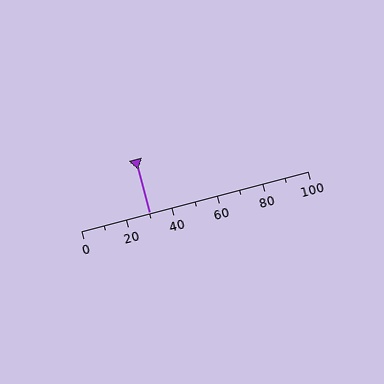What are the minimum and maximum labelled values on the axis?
The axis runs from 0 to 100.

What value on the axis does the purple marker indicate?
The marker indicates approximately 30.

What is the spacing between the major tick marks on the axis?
The major ticks are spaced 20 apart.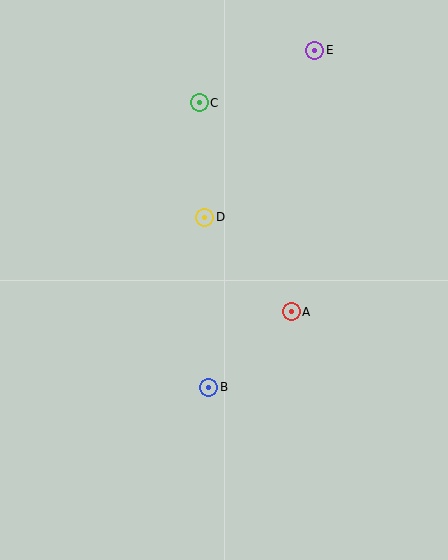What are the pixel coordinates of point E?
Point E is at (315, 50).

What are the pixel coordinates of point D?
Point D is at (205, 217).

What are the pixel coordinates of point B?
Point B is at (209, 387).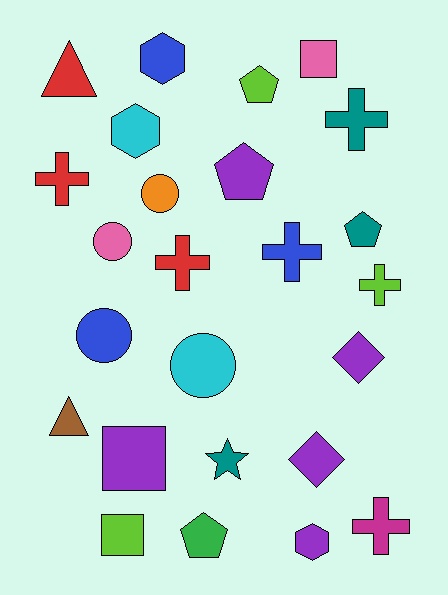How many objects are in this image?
There are 25 objects.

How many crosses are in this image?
There are 6 crosses.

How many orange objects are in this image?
There is 1 orange object.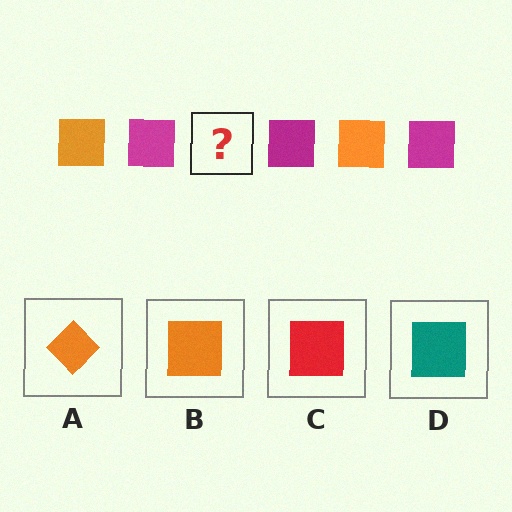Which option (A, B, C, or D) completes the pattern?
B.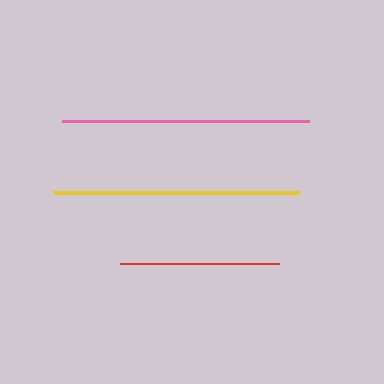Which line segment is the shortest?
The red line is the shortest at approximately 160 pixels.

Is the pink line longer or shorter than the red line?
The pink line is longer than the red line.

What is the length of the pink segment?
The pink segment is approximately 247 pixels long.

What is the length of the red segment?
The red segment is approximately 160 pixels long.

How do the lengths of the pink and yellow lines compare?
The pink and yellow lines are approximately the same length.